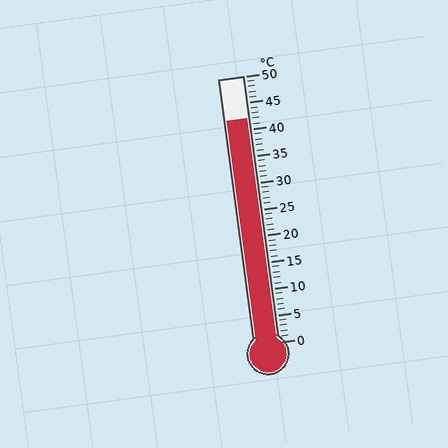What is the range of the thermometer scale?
The thermometer scale ranges from 0°C to 50°C.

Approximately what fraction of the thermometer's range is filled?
The thermometer is filled to approximately 85% of its range.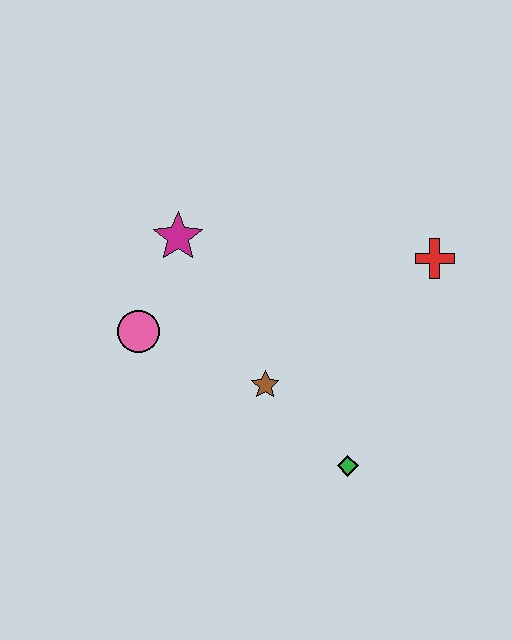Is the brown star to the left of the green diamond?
Yes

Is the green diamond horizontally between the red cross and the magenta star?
Yes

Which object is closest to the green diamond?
The brown star is closest to the green diamond.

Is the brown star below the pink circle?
Yes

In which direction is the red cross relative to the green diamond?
The red cross is above the green diamond.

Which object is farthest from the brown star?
The red cross is farthest from the brown star.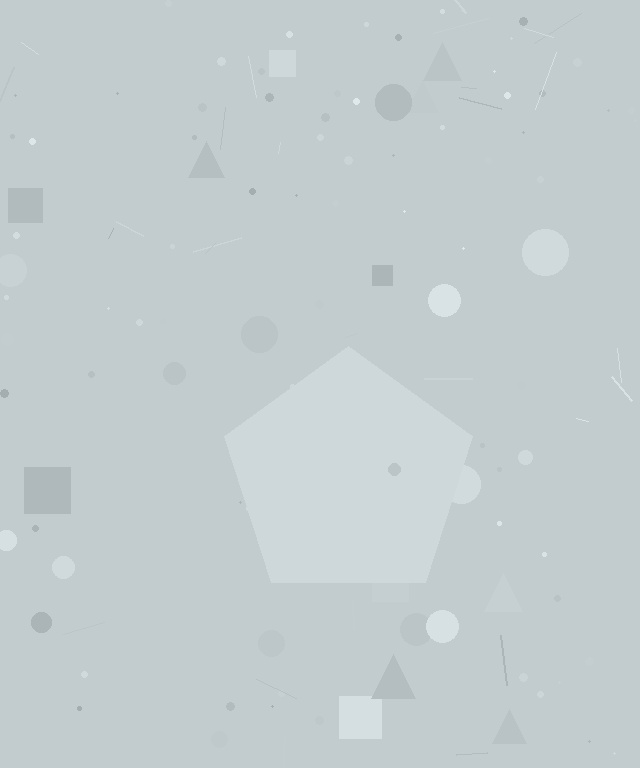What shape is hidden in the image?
A pentagon is hidden in the image.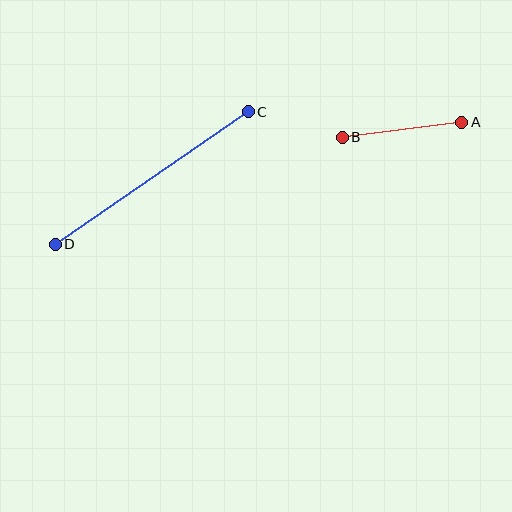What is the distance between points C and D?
The distance is approximately 234 pixels.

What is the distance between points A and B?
The distance is approximately 120 pixels.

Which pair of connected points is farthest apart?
Points C and D are farthest apart.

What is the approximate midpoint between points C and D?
The midpoint is at approximately (152, 178) pixels.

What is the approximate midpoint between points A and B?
The midpoint is at approximately (402, 130) pixels.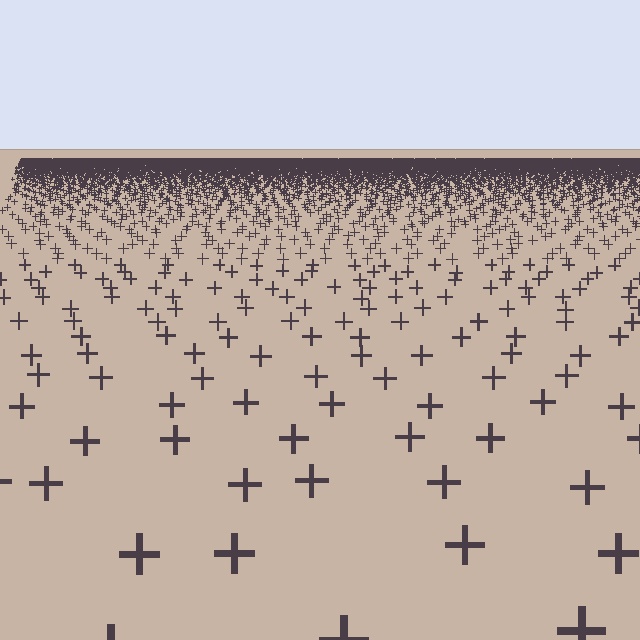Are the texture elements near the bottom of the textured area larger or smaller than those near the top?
Larger. Near the bottom, elements are closer to the viewer and appear at a bigger on-screen size.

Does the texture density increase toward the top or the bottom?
Density increases toward the top.